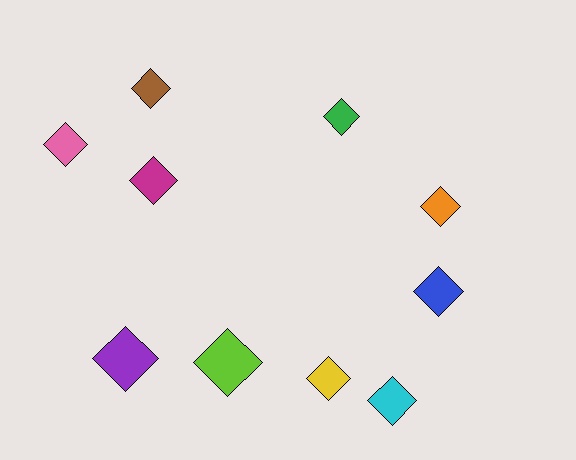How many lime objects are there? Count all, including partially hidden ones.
There is 1 lime object.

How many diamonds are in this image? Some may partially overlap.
There are 10 diamonds.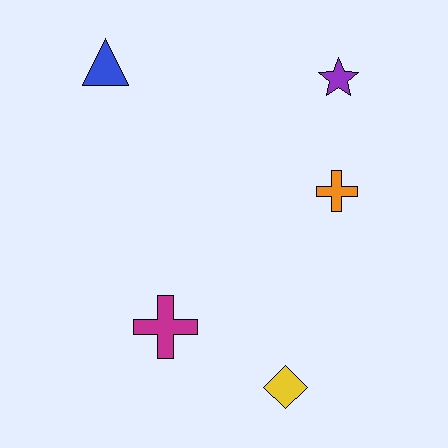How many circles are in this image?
There are no circles.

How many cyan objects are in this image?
There are no cyan objects.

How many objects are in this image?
There are 5 objects.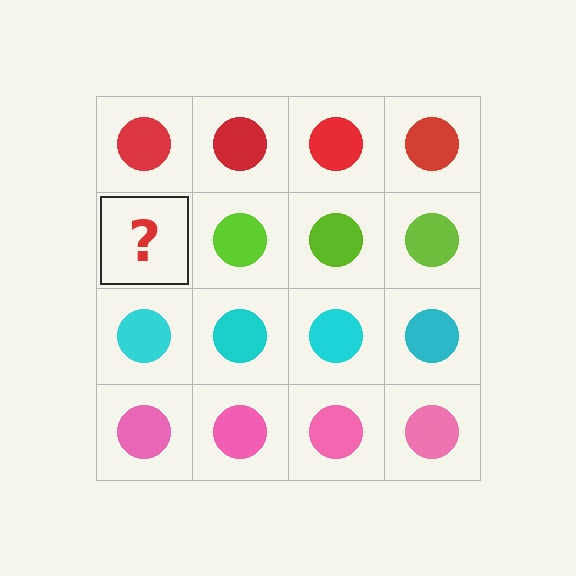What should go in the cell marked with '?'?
The missing cell should contain a lime circle.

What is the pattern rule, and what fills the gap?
The rule is that each row has a consistent color. The gap should be filled with a lime circle.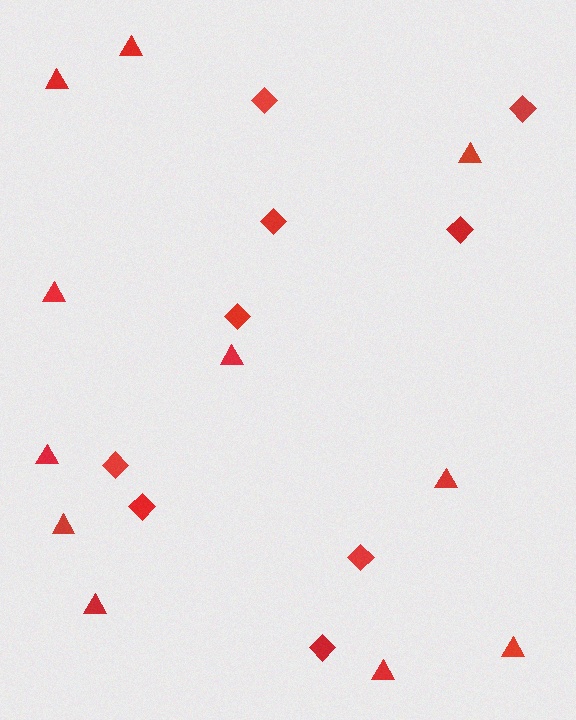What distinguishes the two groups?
There are 2 groups: one group of diamonds (9) and one group of triangles (11).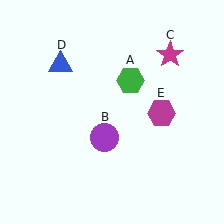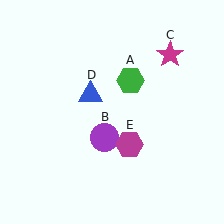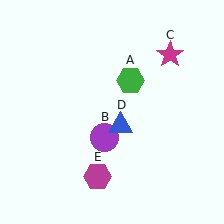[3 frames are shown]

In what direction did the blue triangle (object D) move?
The blue triangle (object D) moved down and to the right.